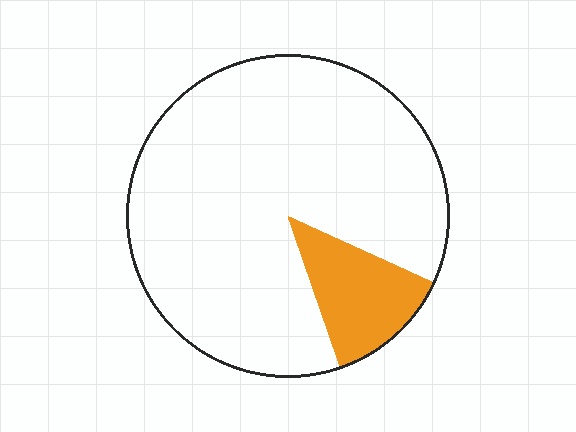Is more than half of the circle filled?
No.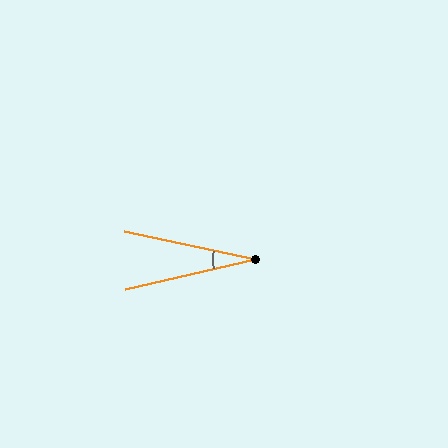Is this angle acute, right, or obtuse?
It is acute.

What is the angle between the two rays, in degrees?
Approximately 25 degrees.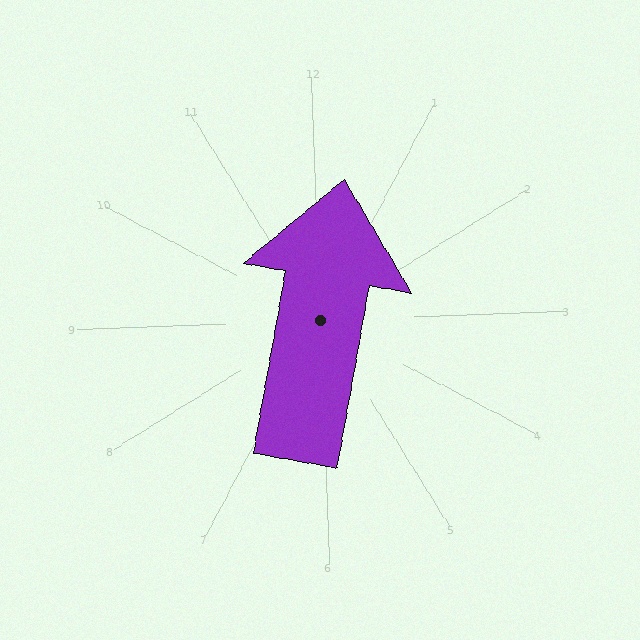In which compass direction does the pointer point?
North.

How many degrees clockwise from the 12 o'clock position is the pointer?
Approximately 12 degrees.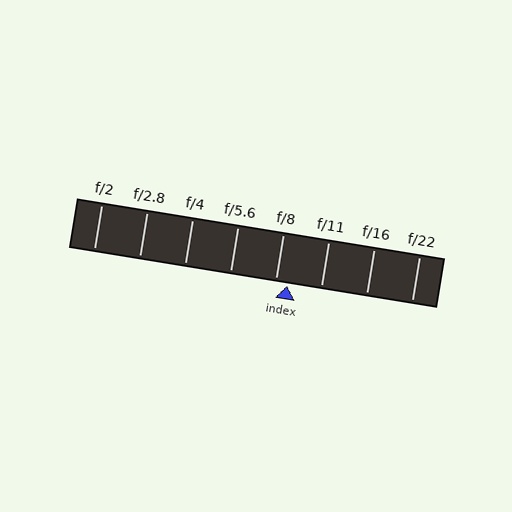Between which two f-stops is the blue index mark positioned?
The index mark is between f/8 and f/11.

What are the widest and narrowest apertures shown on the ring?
The widest aperture shown is f/2 and the narrowest is f/22.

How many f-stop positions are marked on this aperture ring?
There are 8 f-stop positions marked.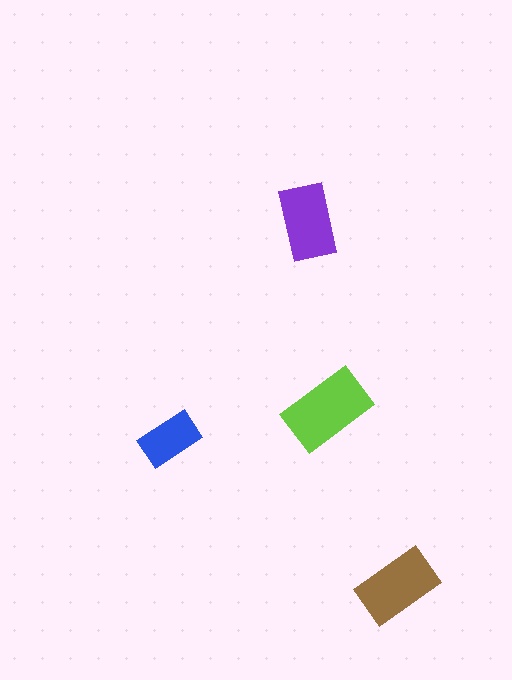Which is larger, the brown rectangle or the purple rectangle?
The brown one.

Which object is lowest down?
The brown rectangle is bottommost.